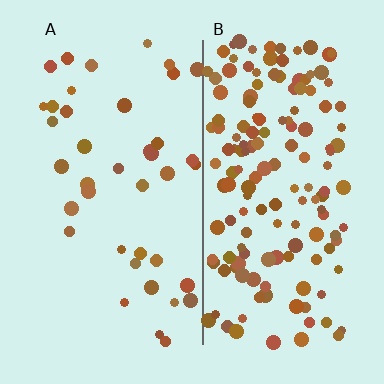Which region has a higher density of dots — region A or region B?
B (the right).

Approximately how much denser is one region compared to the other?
Approximately 3.9× — region B over region A.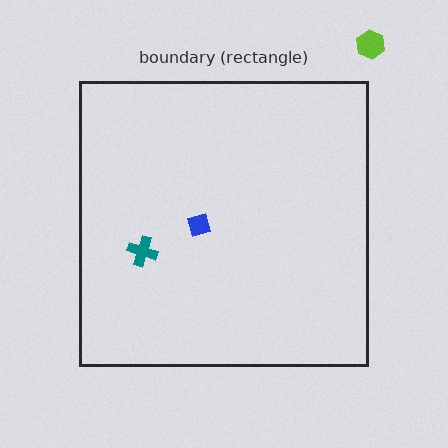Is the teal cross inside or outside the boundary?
Inside.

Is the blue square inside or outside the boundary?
Inside.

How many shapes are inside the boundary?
2 inside, 1 outside.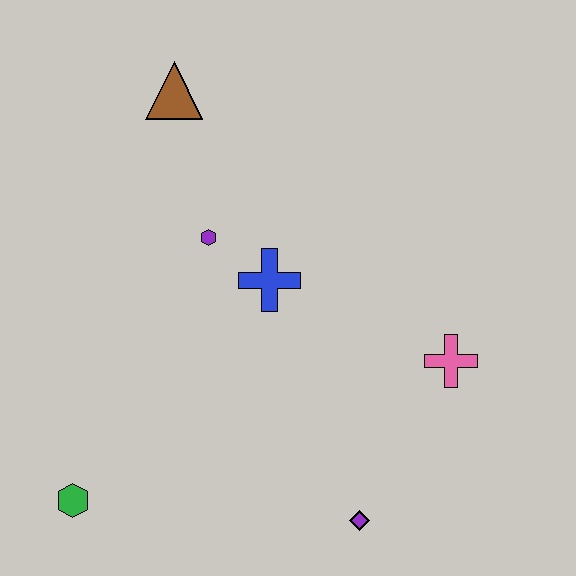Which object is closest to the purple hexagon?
The blue cross is closest to the purple hexagon.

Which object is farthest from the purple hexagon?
The purple diamond is farthest from the purple hexagon.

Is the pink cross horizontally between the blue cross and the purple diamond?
No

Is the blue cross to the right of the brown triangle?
Yes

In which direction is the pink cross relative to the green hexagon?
The pink cross is to the right of the green hexagon.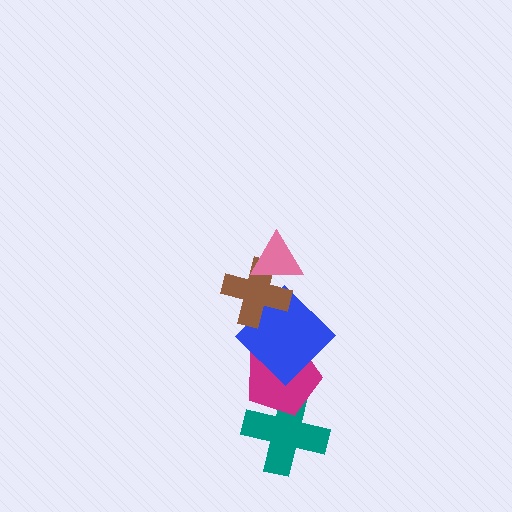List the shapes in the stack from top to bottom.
From top to bottom: the pink triangle, the brown cross, the blue diamond, the magenta pentagon, the teal cross.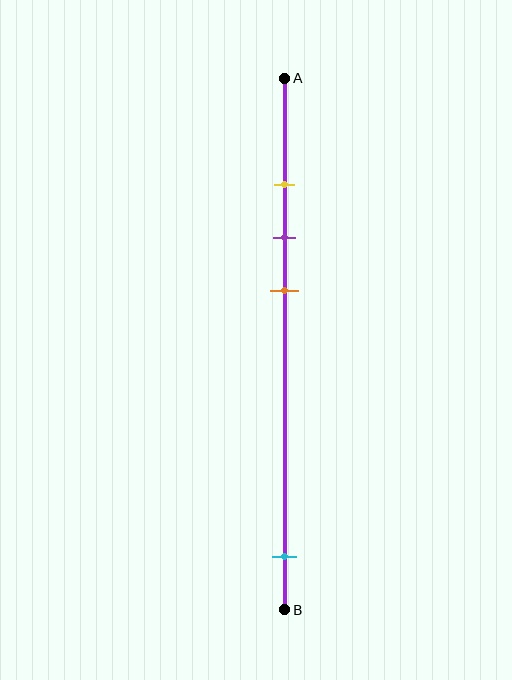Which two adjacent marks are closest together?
The yellow and purple marks are the closest adjacent pair.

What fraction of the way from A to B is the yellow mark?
The yellow mark is approximately 20% (0.2) of the way from A to B.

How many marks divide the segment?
There are 4 marks dividing the segment.